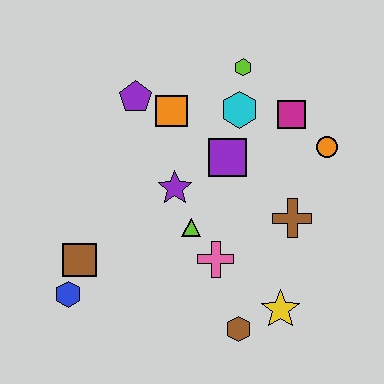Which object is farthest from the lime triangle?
The lime hexagon is farthest from the lime triangle.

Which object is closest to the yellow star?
The brown hexagon is closest to the yellow star.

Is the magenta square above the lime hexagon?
No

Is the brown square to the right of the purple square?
No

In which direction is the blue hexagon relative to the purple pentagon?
The blue hexagon is below the purple pentagon.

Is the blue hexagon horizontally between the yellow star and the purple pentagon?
No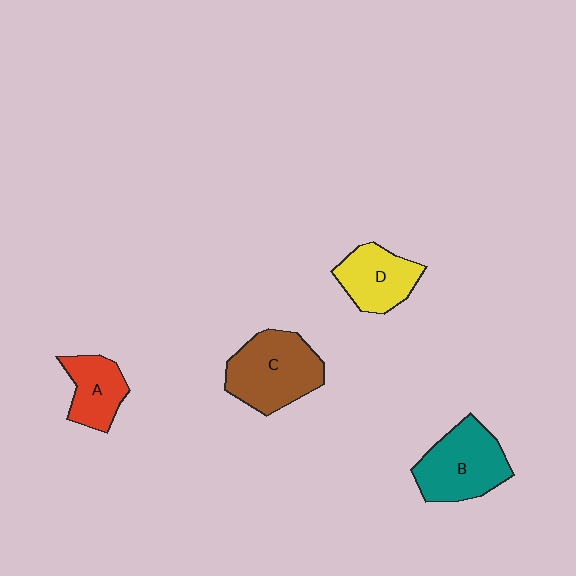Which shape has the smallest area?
Shape A (red).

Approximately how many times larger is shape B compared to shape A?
Approximately 1.5 times.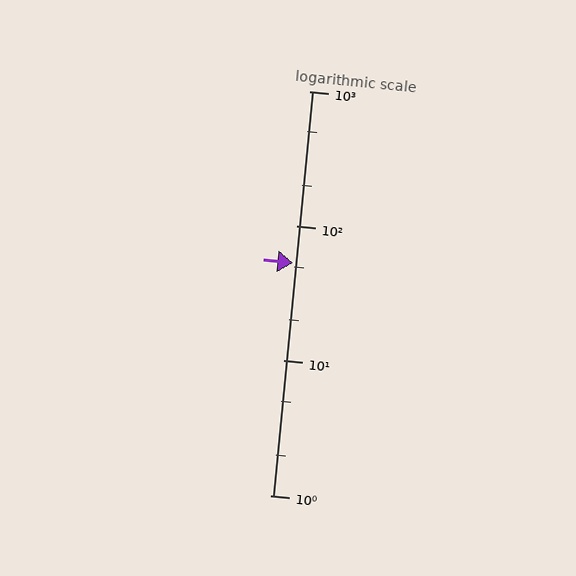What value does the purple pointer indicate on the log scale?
The pointer indicates approximately 53.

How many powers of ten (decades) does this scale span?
The scale spans 3 decades, from 1 to 1000.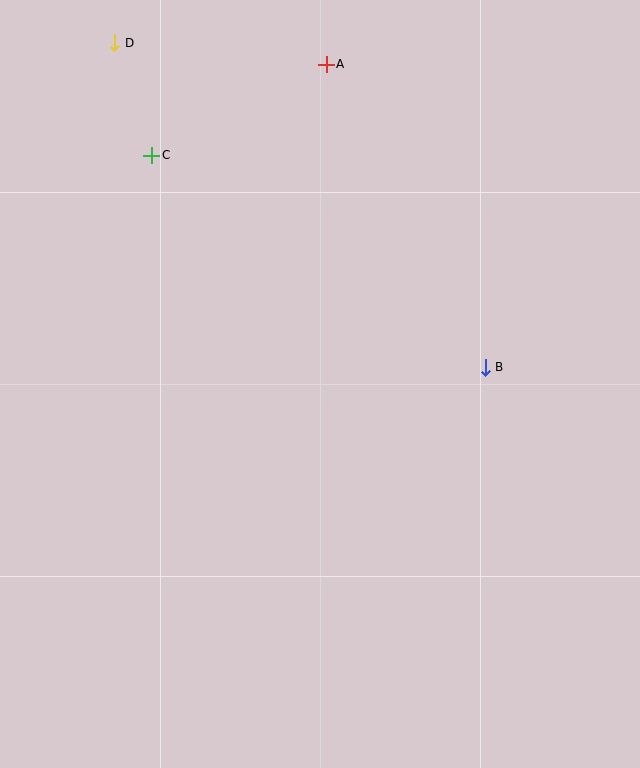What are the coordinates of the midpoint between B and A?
The midpoint between B and A is at (406, 216).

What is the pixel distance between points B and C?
The distance between B and C is 395 pixels.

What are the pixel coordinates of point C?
Point C is at (152, 155).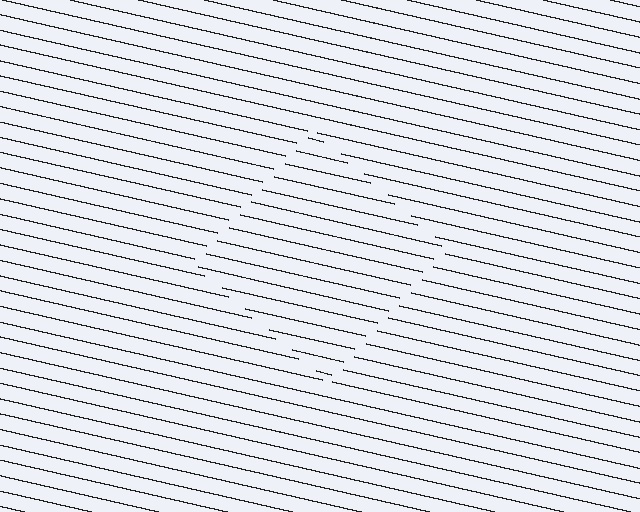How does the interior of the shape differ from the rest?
The interior of the shape contains the same grating, shifted by half a period — the contour is defined by the phase discontinuity where line-ends from the inner and outer gratings abut.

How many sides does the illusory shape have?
4 sides — the line-ends trace a square.